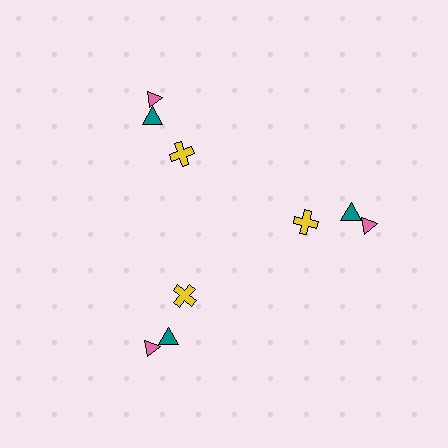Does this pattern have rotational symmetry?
Yes, this pattern has 3-fold rotational symmetry. It looks the same after rotating 120 degrees around the center.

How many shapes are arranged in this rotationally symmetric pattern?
There are 9 shapes, arranged in 3 groups of 3.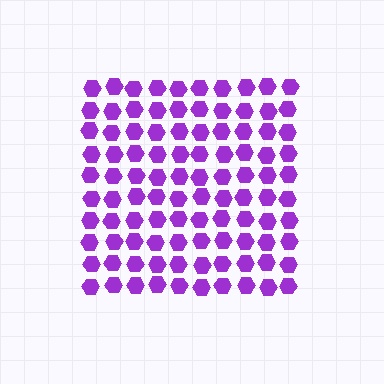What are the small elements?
The small elements are hexagons.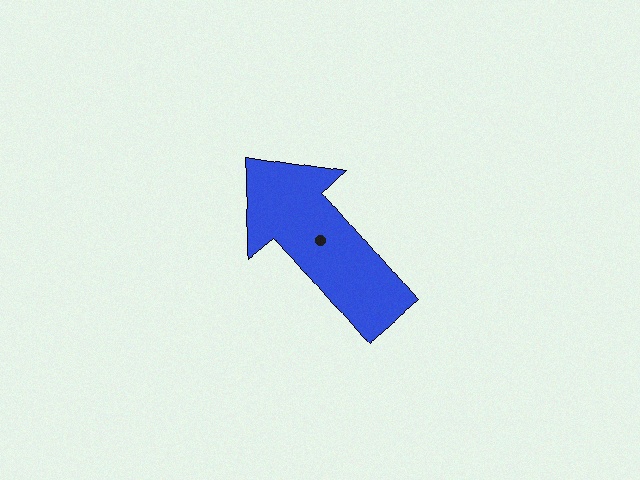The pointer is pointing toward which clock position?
Roughly 11 o'clock.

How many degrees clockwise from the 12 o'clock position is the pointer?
Approximately 320 degrees.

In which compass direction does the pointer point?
Northwest.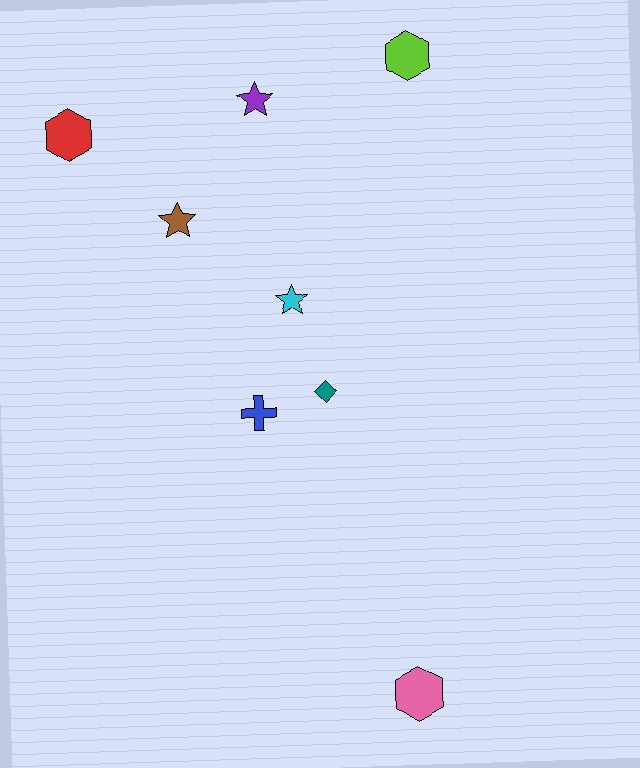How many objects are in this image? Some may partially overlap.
There are 8 objects.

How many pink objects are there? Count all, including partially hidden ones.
There is 1 pink object.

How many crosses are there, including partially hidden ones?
There is 1 cross.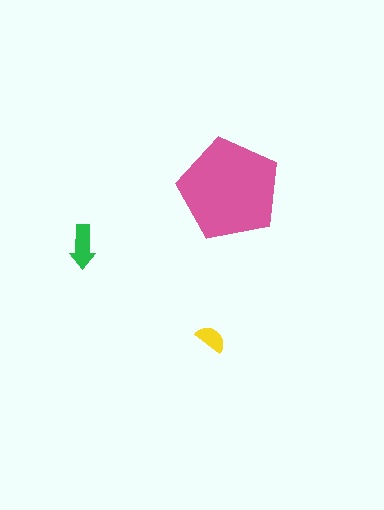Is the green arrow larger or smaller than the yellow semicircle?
Larger.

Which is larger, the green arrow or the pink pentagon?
The pink pentagon.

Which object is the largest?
The pink pentagon.